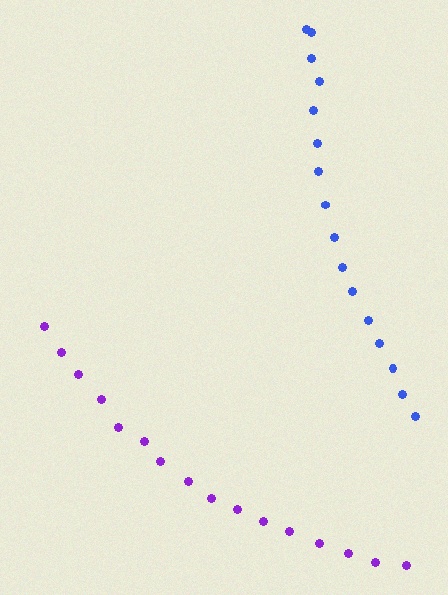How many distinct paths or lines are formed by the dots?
There are 2 distinct paths.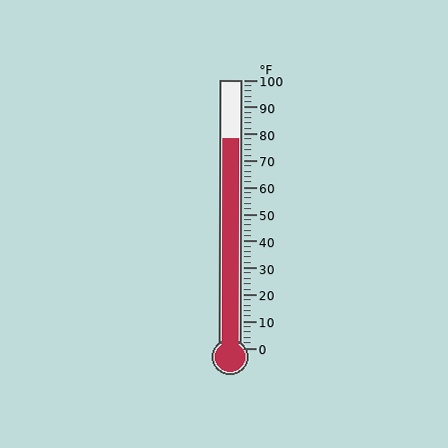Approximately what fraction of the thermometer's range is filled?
The thermometer is filled to approximately 80% of its range.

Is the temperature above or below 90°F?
The temperature is below 90°F.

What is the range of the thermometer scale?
The thermometer scale ranges from 0°F to 100°F.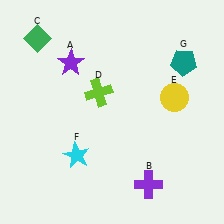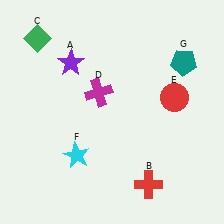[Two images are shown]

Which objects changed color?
B changed from purple to red. D changed from lime to magenta. E changed from yellow to red.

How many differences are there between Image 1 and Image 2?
There are 3 differences between the two images.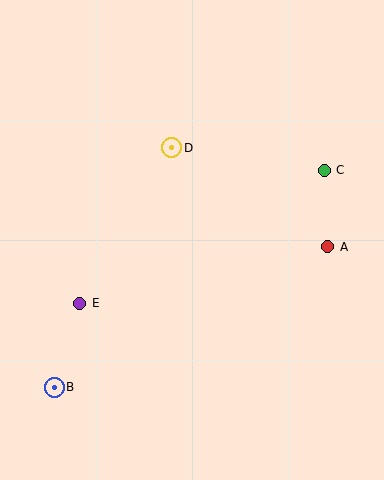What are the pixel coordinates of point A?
Point A is at (328, 247).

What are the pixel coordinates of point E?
Point E is at (80, 303).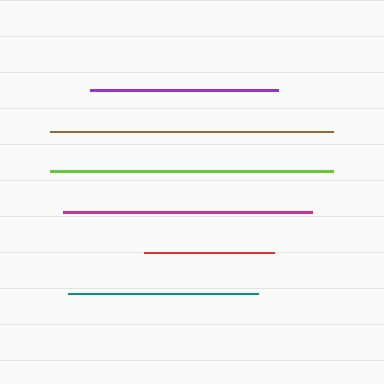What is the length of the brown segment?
The brown segment is approximately 284 pixels long.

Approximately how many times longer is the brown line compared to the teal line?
The brown line is approximately 1.5 times the length of the teal line.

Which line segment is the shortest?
The red line is the shortest at approximately 130 pixels.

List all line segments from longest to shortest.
From longest to shortest: brown, lime, magenta, teal, purple, red.